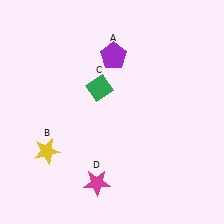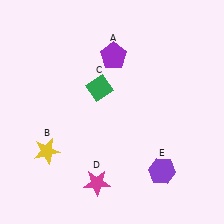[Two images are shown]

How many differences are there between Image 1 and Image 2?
There is 1 difference between the two images.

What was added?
A purple hexagon (E) was added in Image 2.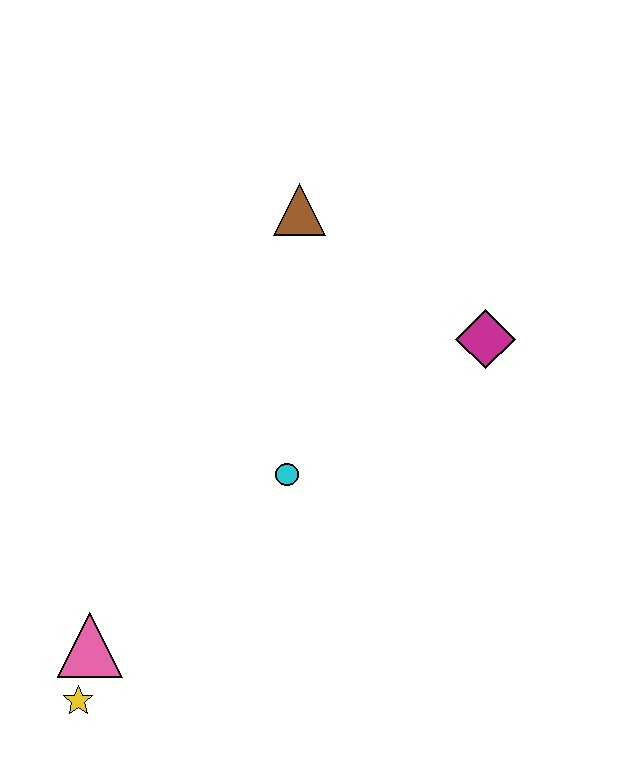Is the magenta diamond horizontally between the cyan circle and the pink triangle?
No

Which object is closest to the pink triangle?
The yellow star is closest to the pink triangle.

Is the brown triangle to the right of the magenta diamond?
No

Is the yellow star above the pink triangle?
No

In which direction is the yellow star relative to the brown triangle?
The yellow star is below the brown triangle.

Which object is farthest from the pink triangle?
The magenta diamond is farthest from the pink triangle.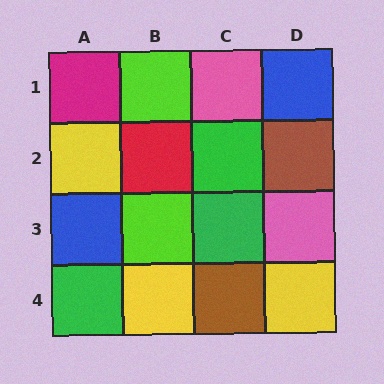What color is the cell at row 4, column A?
Green.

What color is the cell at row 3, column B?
Lime.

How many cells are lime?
2 cells are lime.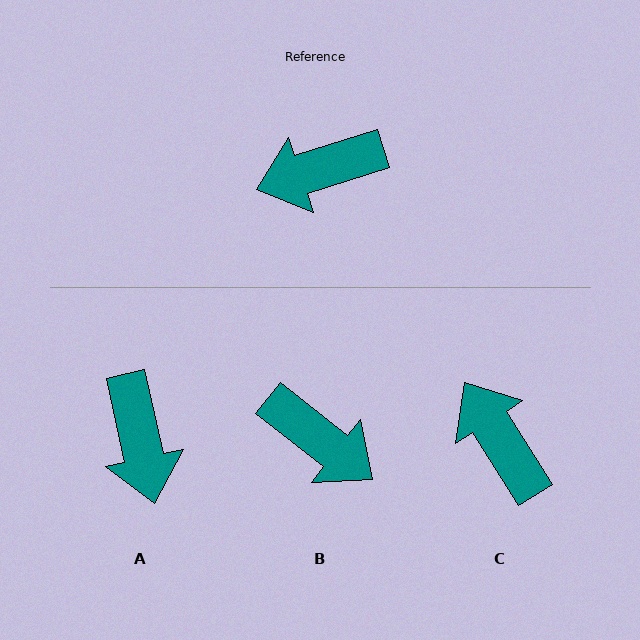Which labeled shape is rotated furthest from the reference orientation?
B, about 124 degrees away.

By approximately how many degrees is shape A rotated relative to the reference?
Approximately 85 degrees counter-clockwise.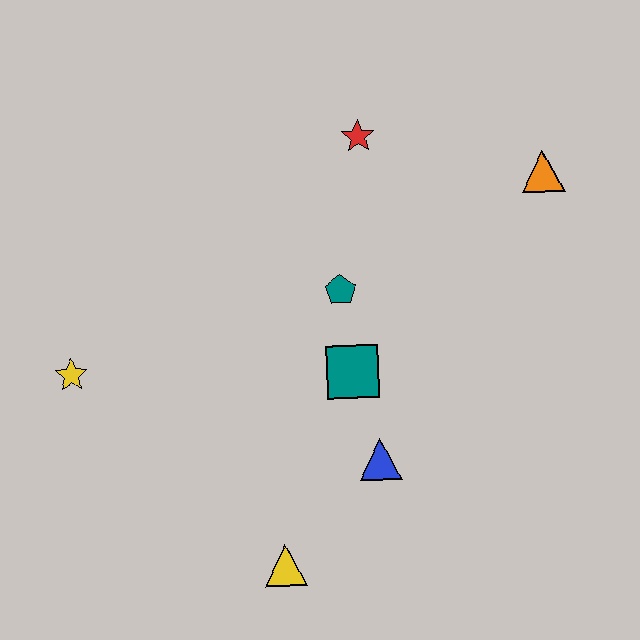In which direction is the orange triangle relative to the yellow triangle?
The orange triangle is above the yellow triangle.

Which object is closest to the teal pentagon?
The teal square is closest to the teal pentagon.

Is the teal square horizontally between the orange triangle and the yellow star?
Yes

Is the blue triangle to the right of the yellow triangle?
Yes